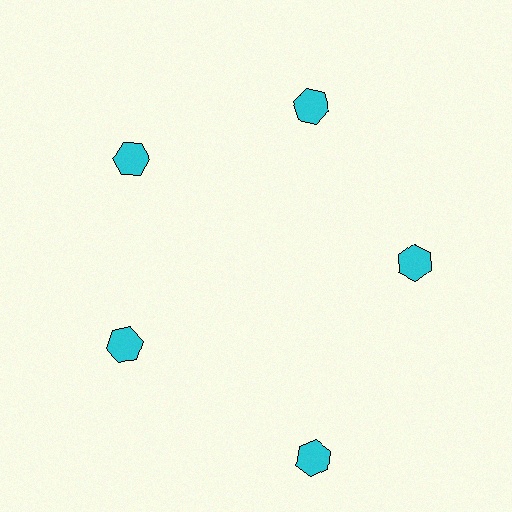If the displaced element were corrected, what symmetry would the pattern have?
It would have 5-fold rotational symmetry — the pattern would map onto itself every 72 degrees.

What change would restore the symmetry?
The symmetry would be restored by moving it inward, back onto the ring so that all 5 hexagons sit at equal angles and equal distance from the center.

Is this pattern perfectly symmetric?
No. The 5 cyan hexagons are arranged in a ring, but one element near the 5 o'clock position is pushed outward from the center, breaking the 5-fold rotational symmetry.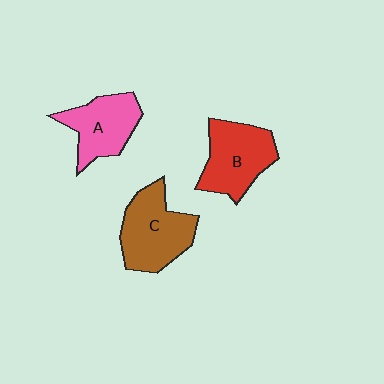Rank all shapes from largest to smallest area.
From largest to smallest: C (brown), B (red), A (pink).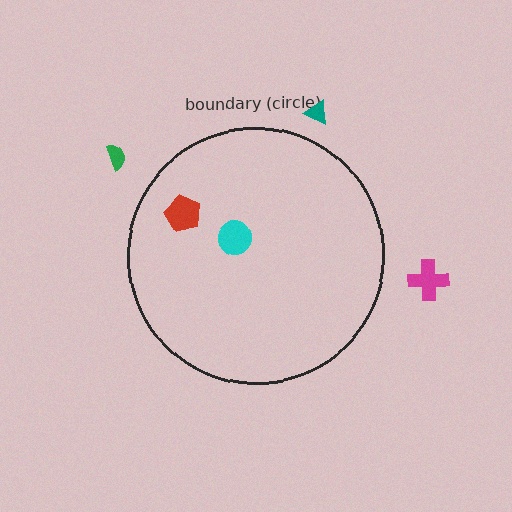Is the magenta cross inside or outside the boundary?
Outside.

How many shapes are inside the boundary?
2 inside, 3 outside.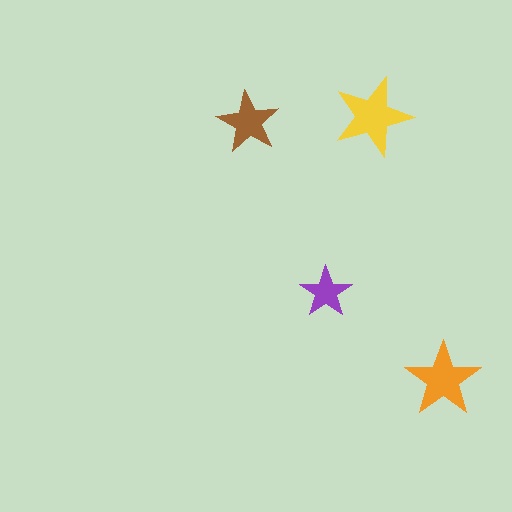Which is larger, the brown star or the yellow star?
The yellow one.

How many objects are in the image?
There are 4 objects in the image.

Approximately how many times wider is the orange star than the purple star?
About 1.5 times wider.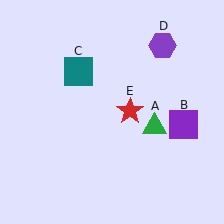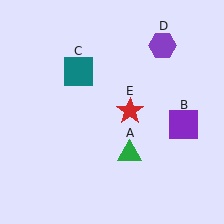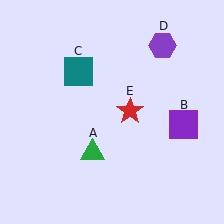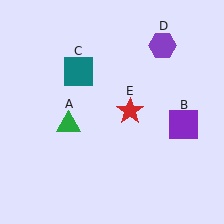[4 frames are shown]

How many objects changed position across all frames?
1 object changed position: green triangle (object A).